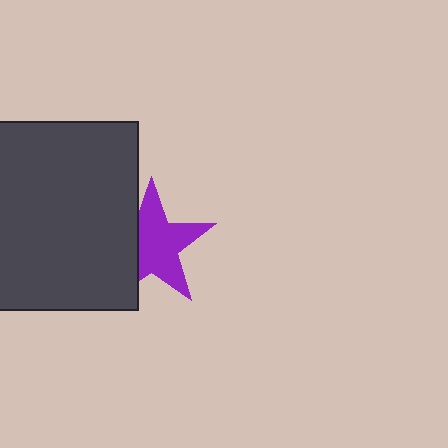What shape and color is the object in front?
The object in front is a dark gray square.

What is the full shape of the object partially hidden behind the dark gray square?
The partially hidden object is a purple star.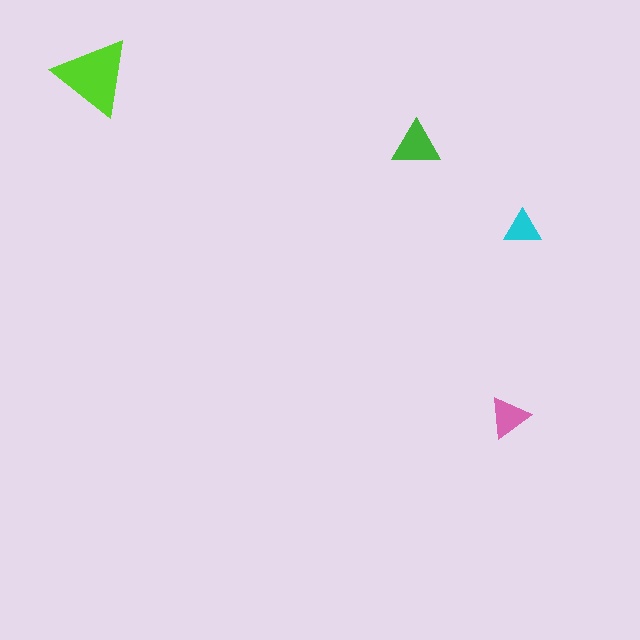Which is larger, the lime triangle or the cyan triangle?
The lime one.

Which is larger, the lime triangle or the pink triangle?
The lime one.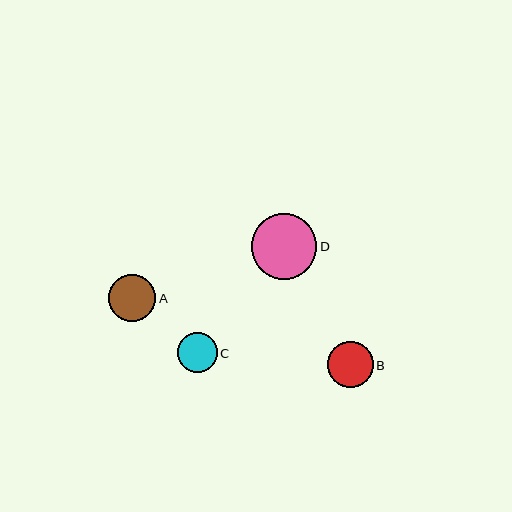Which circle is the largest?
Circle D is the largest with a size of approximately 66 pixels.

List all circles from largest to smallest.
From largest to smallest: D, A, B, C.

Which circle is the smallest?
Circle C is the smallest with a size of approximately 40 pixels.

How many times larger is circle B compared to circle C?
Circle B is approximately 1.1 times the size of circle C.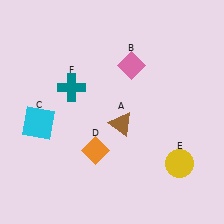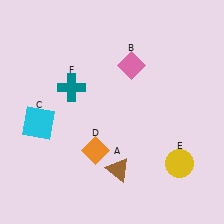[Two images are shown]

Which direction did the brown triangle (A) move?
The brown triangle (A) moved down.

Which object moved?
The brown triangle (A) moved down.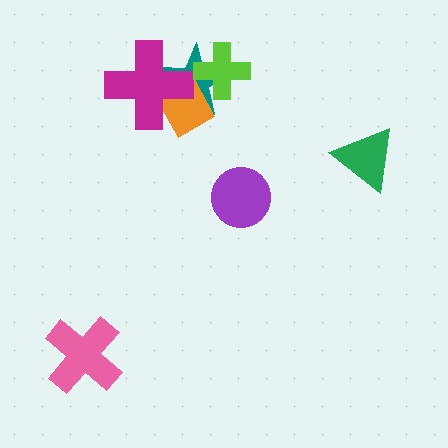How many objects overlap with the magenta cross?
2 objects overlap with the magenta cross.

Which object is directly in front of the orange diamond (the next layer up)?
The magenta cross is directly in front of the orange diamond.